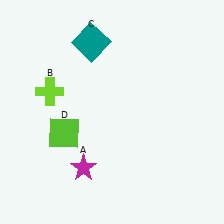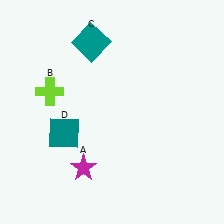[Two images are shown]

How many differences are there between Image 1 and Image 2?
There is 1 difference between the two images.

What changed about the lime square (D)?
In Image 1, D is lime. In Image 2, it changed to teal.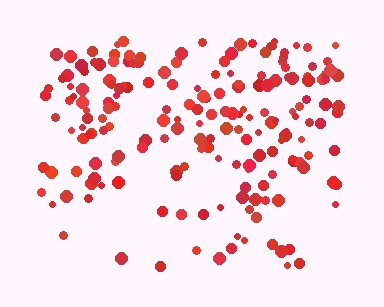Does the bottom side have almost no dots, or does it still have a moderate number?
Still a moderate number, just noticeably fewer than the top.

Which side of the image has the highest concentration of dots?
The top.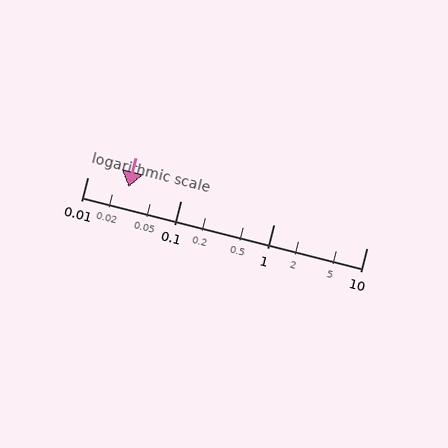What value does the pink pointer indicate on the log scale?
The pointer indicates approximately 0.028.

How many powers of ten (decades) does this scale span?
The scale spans 3 decades, from 0.01 to 10.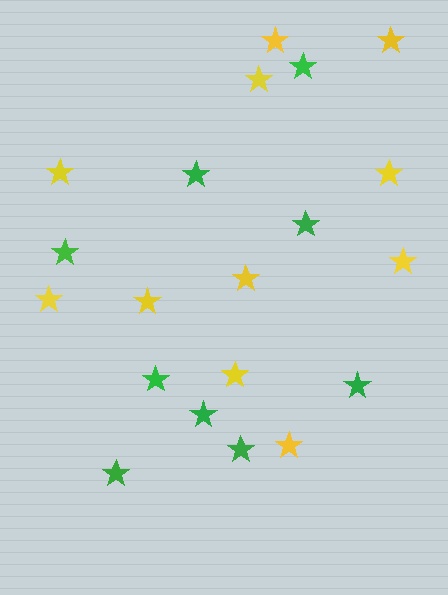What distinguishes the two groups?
There are 2 groups: one group of green stars (9) and one group of yellow stars (11).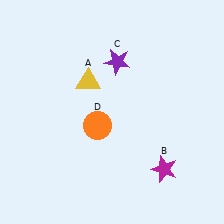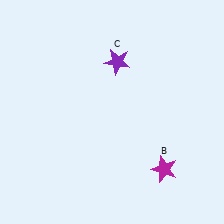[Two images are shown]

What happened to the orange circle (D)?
The orange circle (D) was removed in Image 2. It was in the bottom-left area of Image 1.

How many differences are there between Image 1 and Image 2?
There are 2 differences between the two images.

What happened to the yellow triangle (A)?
The yellow triangle (A) was removed in Image 2. It was in the top-left area of Image 1.